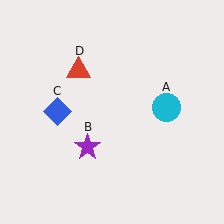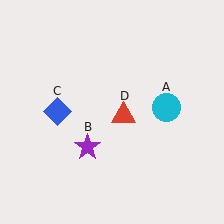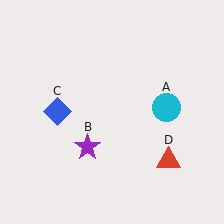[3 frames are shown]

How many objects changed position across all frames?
1 object changed position: red triangle (object D).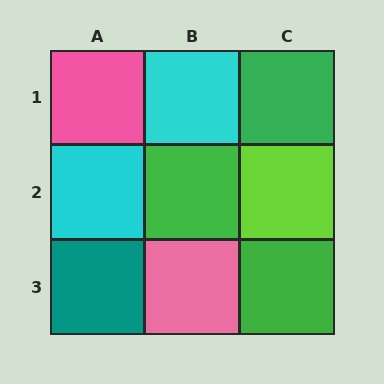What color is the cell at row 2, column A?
Cyan.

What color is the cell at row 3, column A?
Teal.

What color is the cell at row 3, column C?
Green.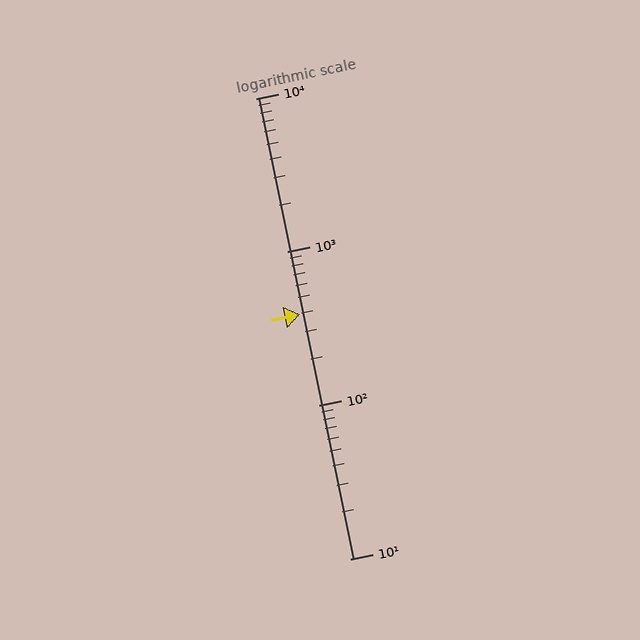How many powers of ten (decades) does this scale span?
The scale spans 3 decades, from 10 to 10000.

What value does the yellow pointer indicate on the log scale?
The pointer indicates approximately 390.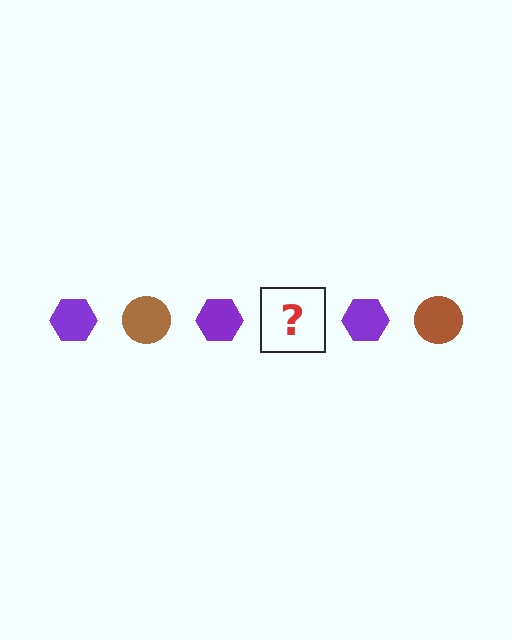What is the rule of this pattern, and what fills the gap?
The rule is that the pattern alternates between purple hexagon and brown circle. The gap should be filled with a brown circle.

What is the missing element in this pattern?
The missing element is a brown circle.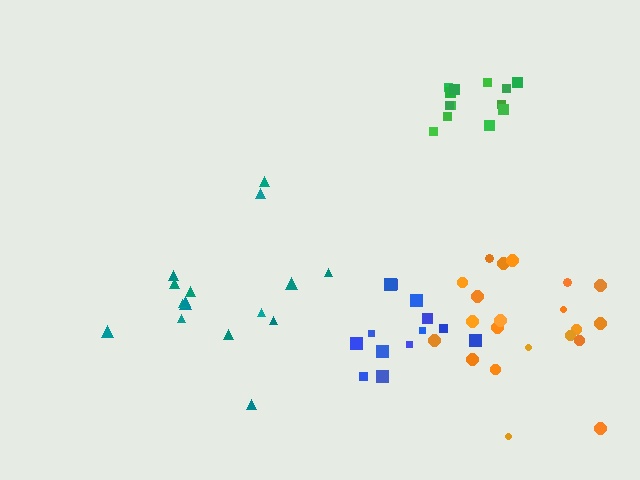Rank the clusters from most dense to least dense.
green, blue, orange, teal.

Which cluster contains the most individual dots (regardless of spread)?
Orange (22).